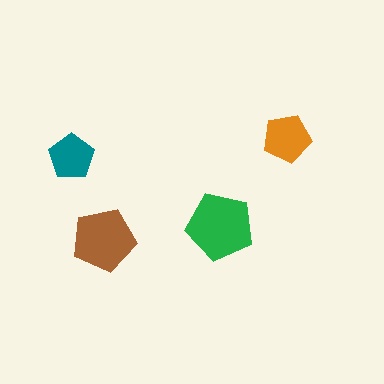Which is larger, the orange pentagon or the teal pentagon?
The orange one.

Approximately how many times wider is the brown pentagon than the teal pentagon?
About 1.5 times wider.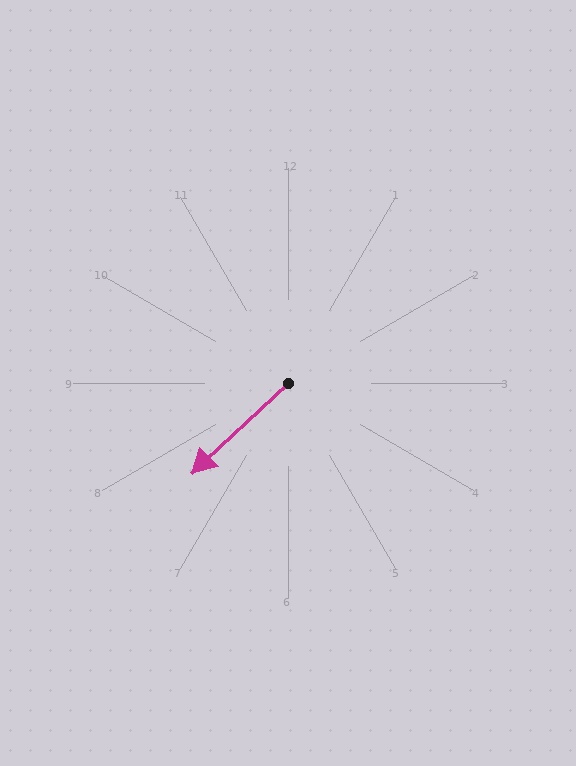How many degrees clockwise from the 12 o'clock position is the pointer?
Approximately 227 degrees.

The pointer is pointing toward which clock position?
Roughly 8 o'clock.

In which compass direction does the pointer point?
Southwest.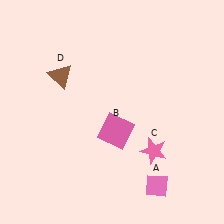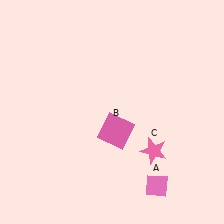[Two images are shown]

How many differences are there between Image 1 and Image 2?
There is 1 difference between the two images.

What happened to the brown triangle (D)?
The brown triangle (D) was removed in Image 2. It was in the top-left area of Image 1.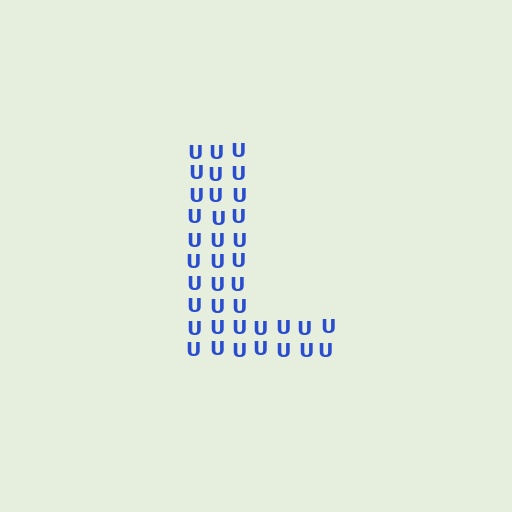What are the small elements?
The small elements are letter U's.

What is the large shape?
The large shape is the letter L.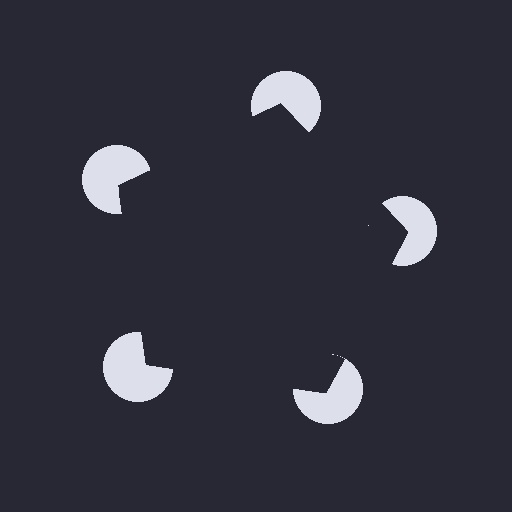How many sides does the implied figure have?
5 sides.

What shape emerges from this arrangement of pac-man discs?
An illusory pentagon — its edges are inferred from the aligned wedge cuts in the pac-man discs, not physically drawn.